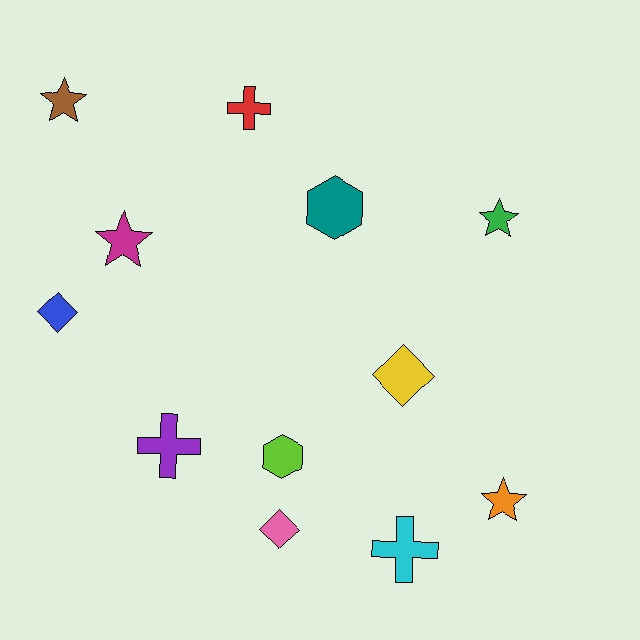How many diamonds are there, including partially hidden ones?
There are 3 diamonds.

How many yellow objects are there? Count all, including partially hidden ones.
There is 1 yellow object.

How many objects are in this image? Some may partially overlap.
There are 12 objects.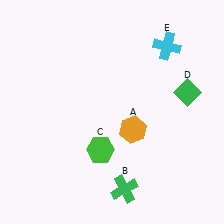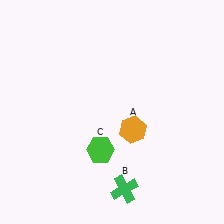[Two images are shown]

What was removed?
The green diamond (D), the cyan cross (E) were removed in Image 2.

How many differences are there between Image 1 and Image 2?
There are 2 differences between the two images.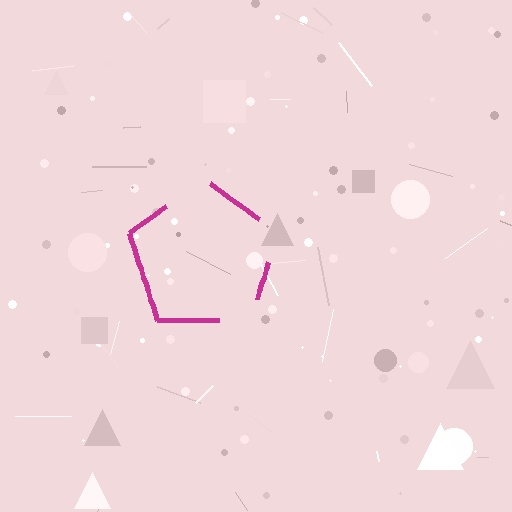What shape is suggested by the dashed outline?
The dashed outline suggests a pentagon.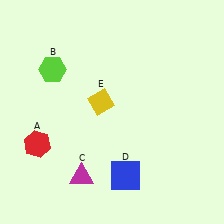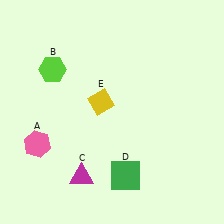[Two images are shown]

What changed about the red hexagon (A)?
In Image 1, A is red. In Image 2, it changed to pink.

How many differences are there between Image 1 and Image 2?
There are 2 differences between the two images.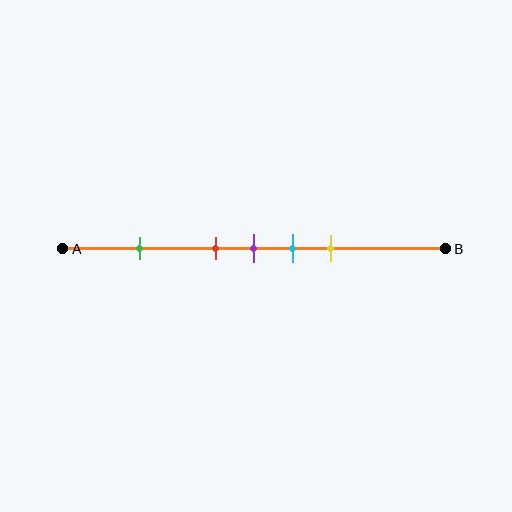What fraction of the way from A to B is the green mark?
The green mark is approximately 20% (0.2) of the way from A to B.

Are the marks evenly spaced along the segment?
No, the marks are not evenly spaced.